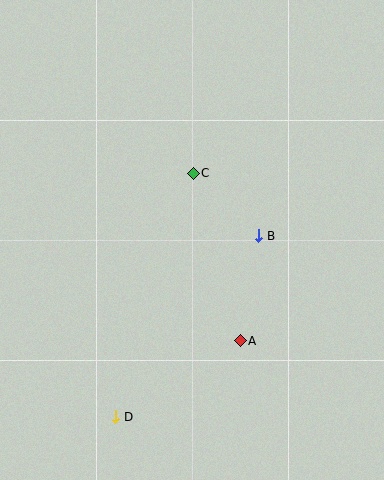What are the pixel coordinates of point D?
Point D is at (116, 417).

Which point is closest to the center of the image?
Point C at (193, 173) is closest to the center.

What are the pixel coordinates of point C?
Point C is at (193, 173).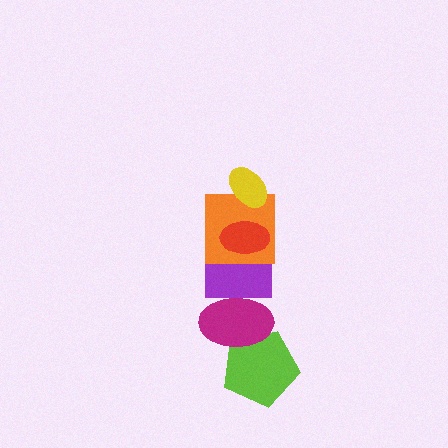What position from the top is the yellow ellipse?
The yellow ellipse is 1st from the top.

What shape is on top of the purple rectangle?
The orange square is on top of the purple rectangle.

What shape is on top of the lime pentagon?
The magenta ellipse is on top of the lime pentagon.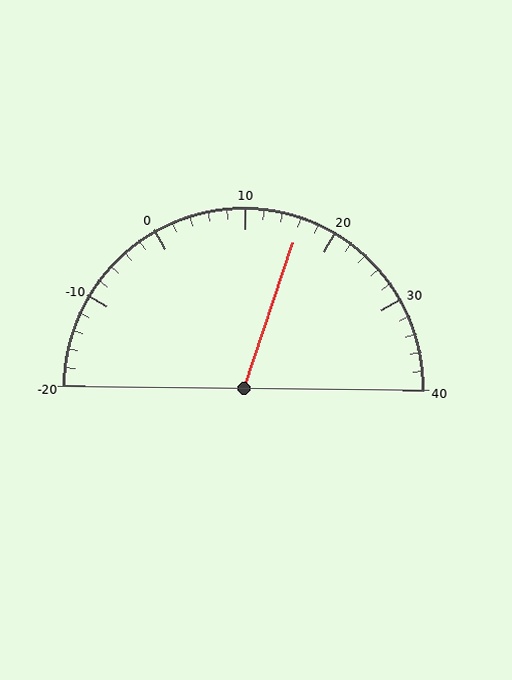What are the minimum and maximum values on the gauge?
The gauge ranges from -20 to 40.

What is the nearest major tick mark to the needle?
The nearest major tick mark is 20.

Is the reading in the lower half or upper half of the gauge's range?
The reading is in the upper half of the range (-20 to 40).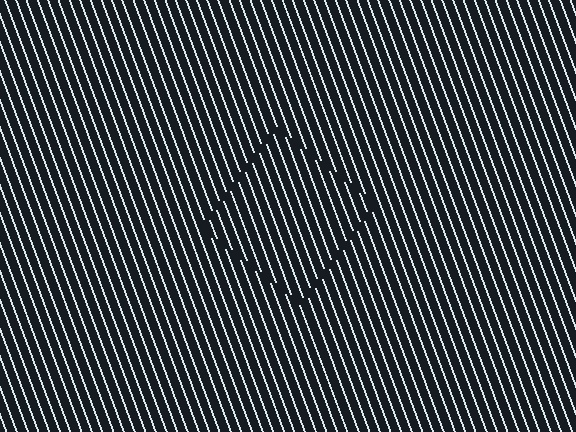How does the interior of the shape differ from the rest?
The interior of the shape contains the same grating, shifted by half a period — the contour is defined by the phase discontinuity where line-ends from the inner and outer gratings abut.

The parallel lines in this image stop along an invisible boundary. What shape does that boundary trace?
An illusory square. The interior of the shape contains the same grating, shifted by half a period — the contour is defined by the phase discontinuity where line-ends from the inner and outer gratings abut.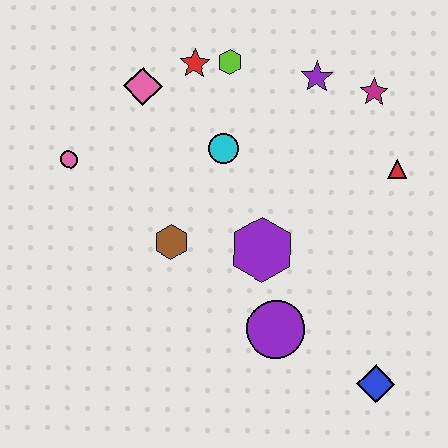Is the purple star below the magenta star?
No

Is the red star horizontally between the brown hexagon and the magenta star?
Yes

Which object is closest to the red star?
The lime hexagon is closest to the red star.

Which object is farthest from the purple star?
The blue diamond is farthest from the purple star.